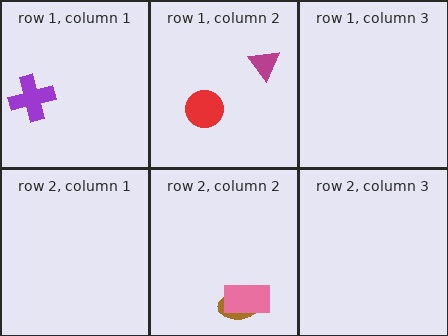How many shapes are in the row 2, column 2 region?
2.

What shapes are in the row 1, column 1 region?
The purple cross.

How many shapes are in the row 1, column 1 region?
1.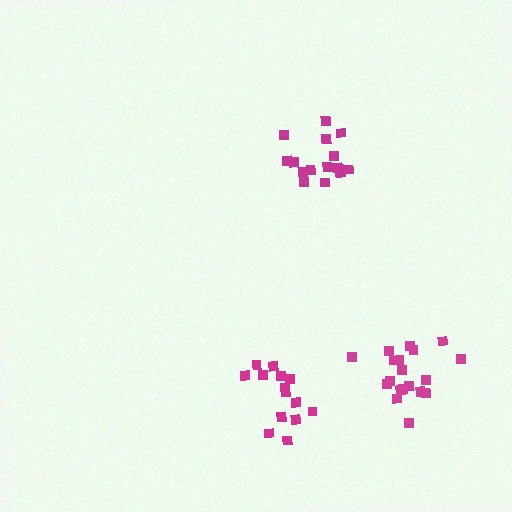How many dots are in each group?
Group 1: 17 dots, Group 2: 19 dots, Group 3: 14 dots (50 total).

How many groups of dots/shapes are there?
There are 3 groups.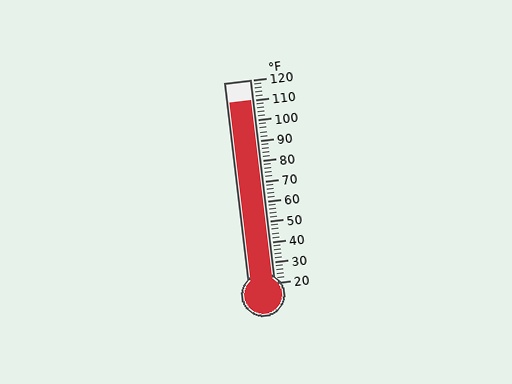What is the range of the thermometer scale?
The thermometer scale ranges from 20°F to 120°F.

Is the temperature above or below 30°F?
The temperature is above 30°F.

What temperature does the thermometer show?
The thermometer shows approximately 110°F.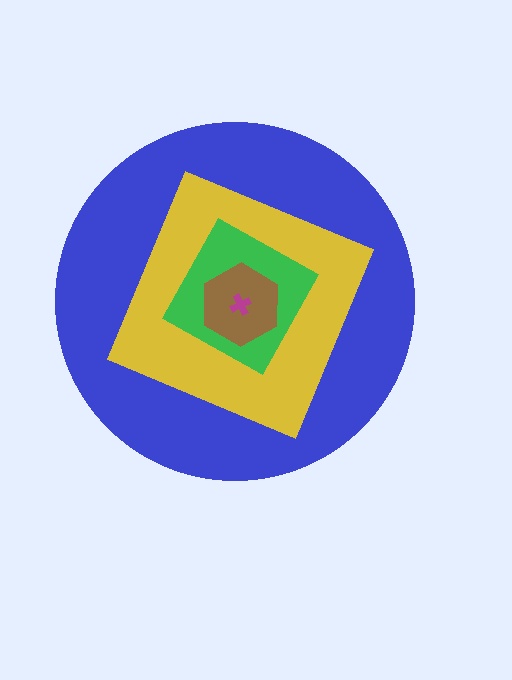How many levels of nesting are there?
5.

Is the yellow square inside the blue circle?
Yes.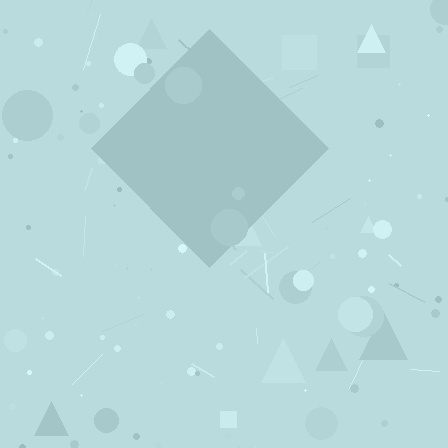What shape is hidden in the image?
A diamond is hidden in the image.